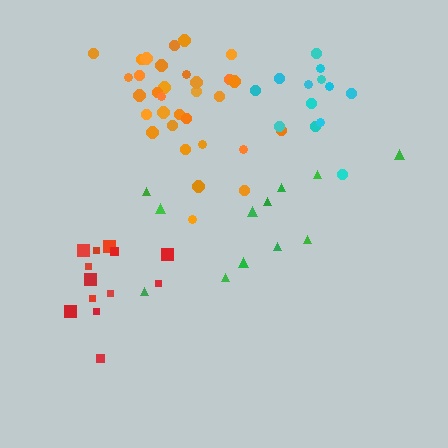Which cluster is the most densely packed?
Orange.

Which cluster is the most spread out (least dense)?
Green.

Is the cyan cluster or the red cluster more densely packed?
Red.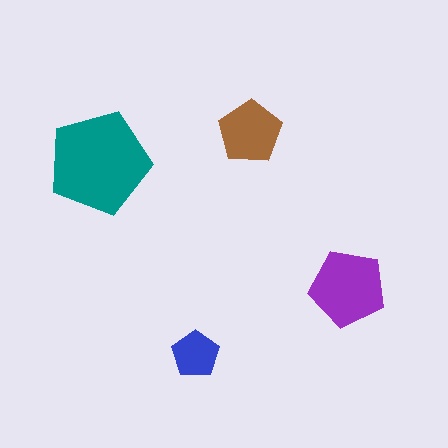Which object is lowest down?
The blue pentagon is bottommost.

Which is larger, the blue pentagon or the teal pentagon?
The teal one.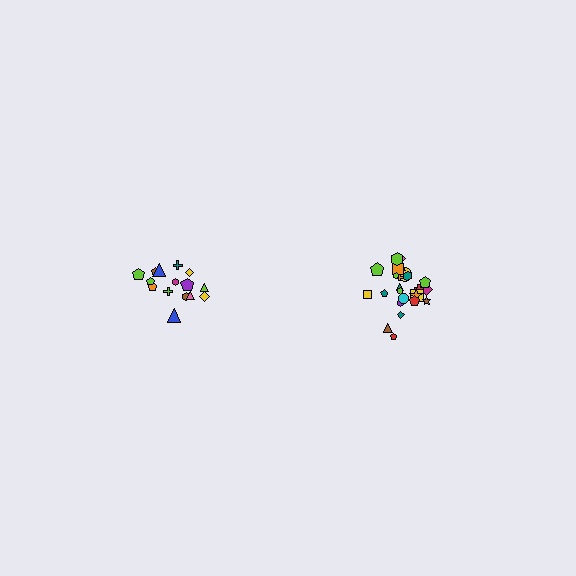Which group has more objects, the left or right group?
The right group.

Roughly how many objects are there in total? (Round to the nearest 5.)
Roughly 40 objects in total.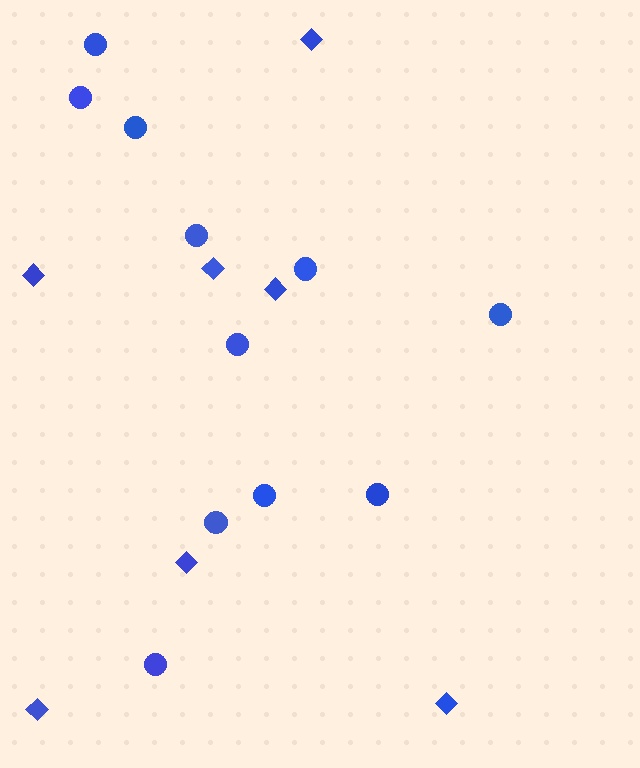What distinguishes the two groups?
There are 2 groups: one group of circles (11) and one group of diamonds (7).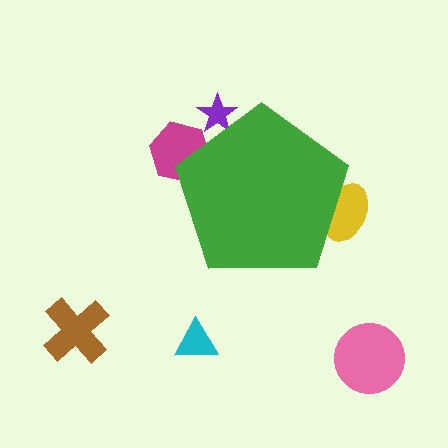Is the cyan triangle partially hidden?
No, the cyan triangle is fully visible.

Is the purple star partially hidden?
Yes, the purple star is partially hidden behind the green pentagon.